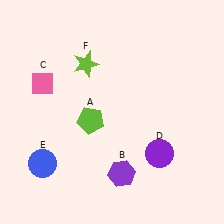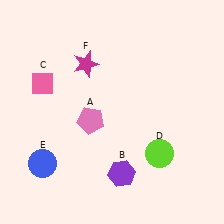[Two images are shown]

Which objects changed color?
A changed from lime to pink. D changed from purple to lime. F changed from lime to magenta.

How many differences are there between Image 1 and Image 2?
There are 3 differences between the two images.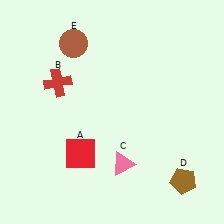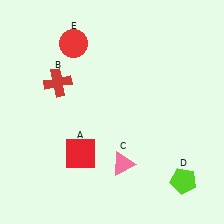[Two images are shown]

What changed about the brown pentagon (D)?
In Image 1, D is brown. In Image 2, it changed to lime.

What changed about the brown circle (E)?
In Image 1, E is brown. In Image 2, it changed to red.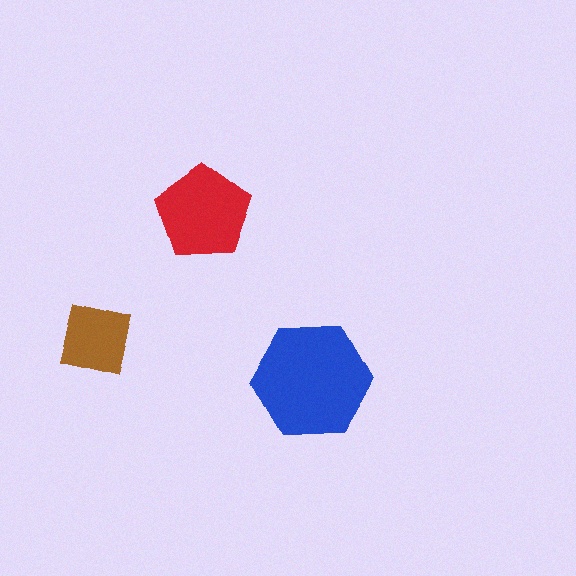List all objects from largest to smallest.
The blue hexagon, the red pentagon, the brown square.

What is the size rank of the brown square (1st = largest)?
3rd.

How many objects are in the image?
There are 3 objects in the image.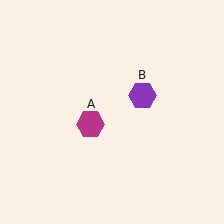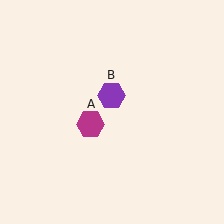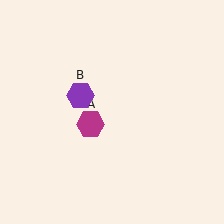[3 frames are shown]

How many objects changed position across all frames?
1 object changed position: purple hexagon (object B).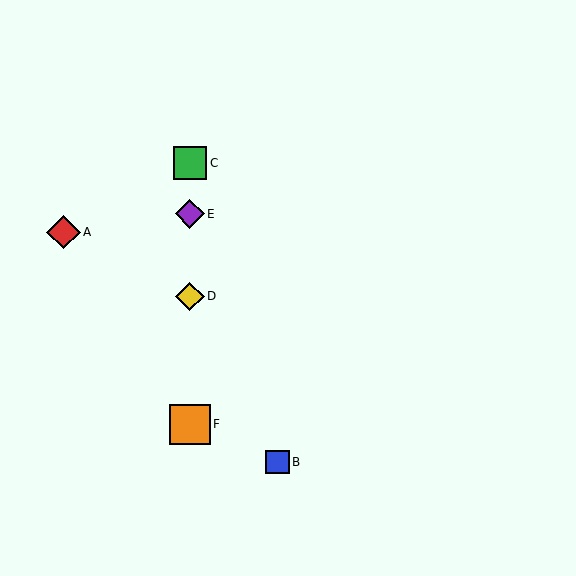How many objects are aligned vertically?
4 objects (C, D, E, F) are aligned vertically.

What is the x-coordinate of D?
Object D is at x≈190.